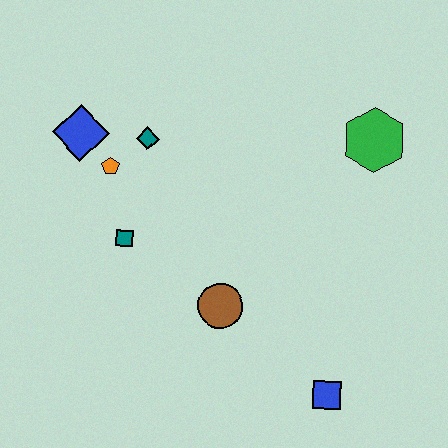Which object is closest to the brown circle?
The teal square is closest to the brown circle.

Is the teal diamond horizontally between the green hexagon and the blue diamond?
Yes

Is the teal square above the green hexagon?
No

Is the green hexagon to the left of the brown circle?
No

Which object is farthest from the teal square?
The green hexagon is farthest from the teal square.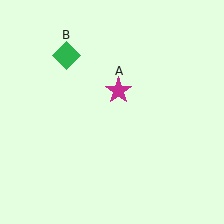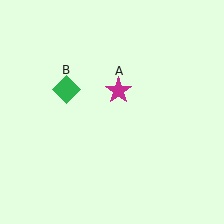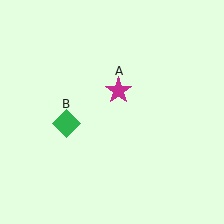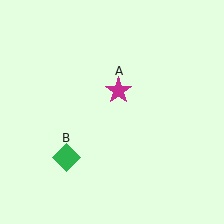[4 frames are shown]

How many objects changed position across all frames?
1 object changed position: green diamond (object B).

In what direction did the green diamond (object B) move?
The green diamond (object B) moved down.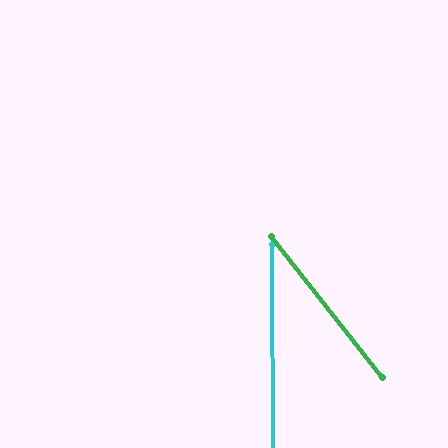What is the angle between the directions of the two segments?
Approximately 38 degrees.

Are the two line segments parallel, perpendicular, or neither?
Neither parallel nor perpendicular — they differ by about 38°.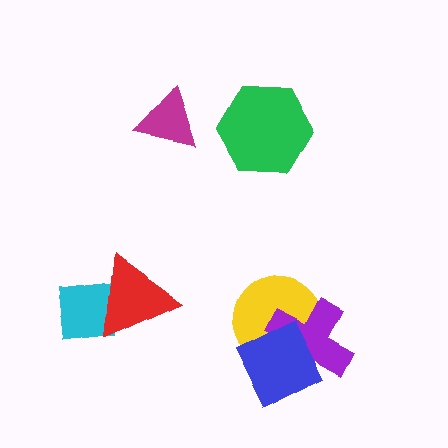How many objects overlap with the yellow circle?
2 objects overlap with the yellow circle.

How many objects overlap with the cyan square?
1 object overlaps with the cyan square.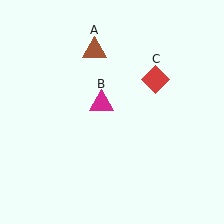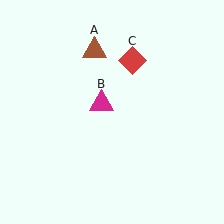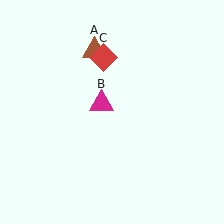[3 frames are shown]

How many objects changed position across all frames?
1 object changed position: red diamond (object C).